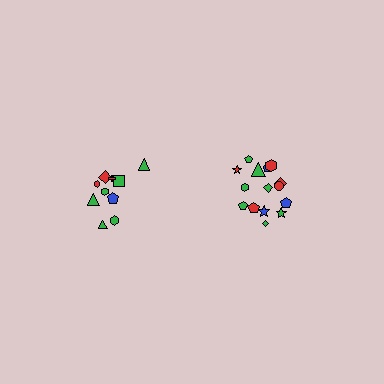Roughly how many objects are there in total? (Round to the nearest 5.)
Roughly 25 objects in total.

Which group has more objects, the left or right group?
The right group.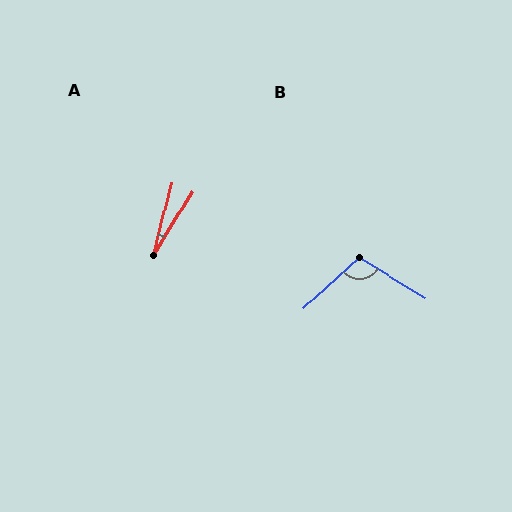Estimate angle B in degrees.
Approximately 106 degrees.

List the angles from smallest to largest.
A (17°), B (106°).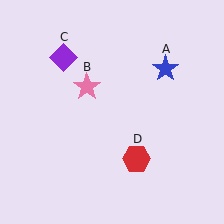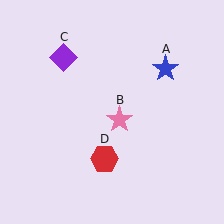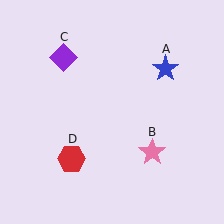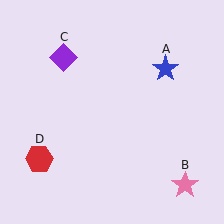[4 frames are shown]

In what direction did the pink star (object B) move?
The pink star (object B) moved down and to the right.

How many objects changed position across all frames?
2 objects changed position: pink star (object B), red hexagon (object D).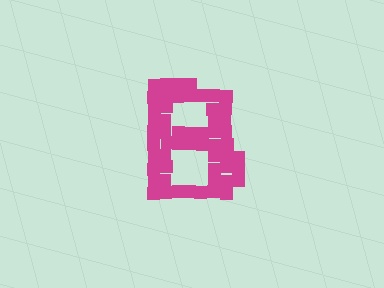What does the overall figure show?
The overall figure shows the letter B.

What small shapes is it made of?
It is made of small squares.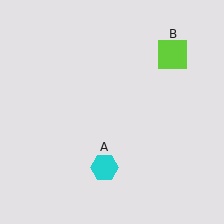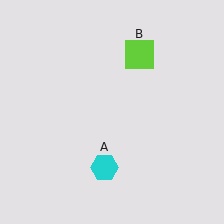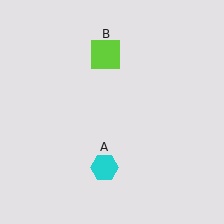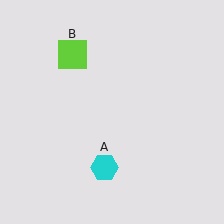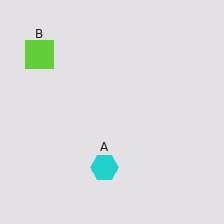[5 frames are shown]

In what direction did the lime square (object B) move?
The lime square (object B) moved left.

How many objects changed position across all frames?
1 object changed position: lime square (object B).